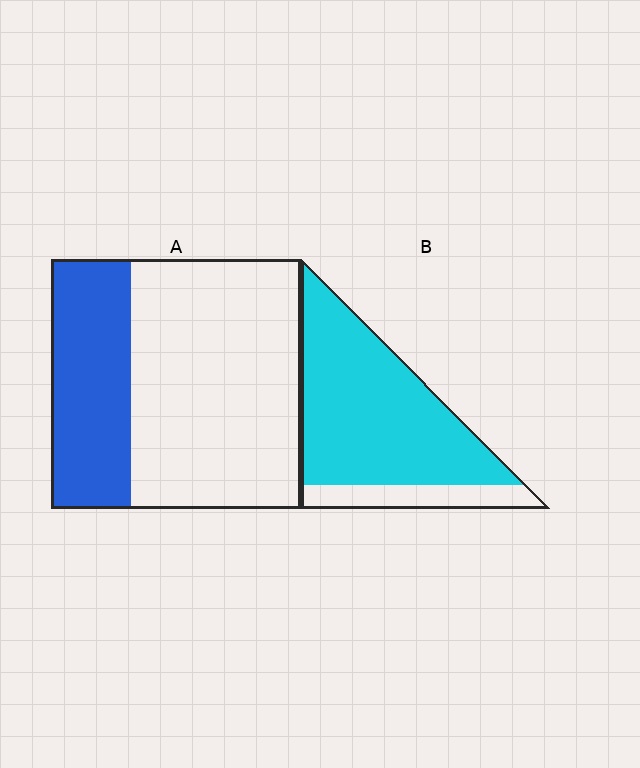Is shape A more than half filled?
No.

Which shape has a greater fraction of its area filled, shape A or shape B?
Shape B.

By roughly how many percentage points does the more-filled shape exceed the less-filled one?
By roughly 50 percentage points (B over A).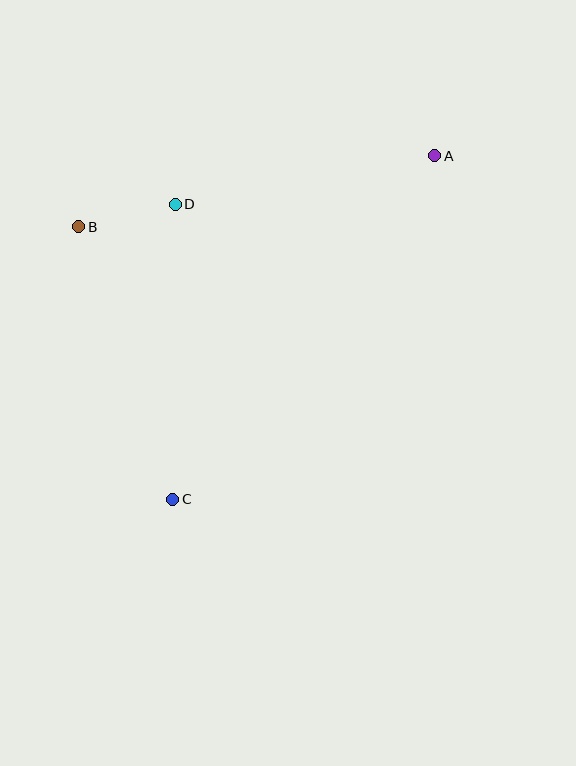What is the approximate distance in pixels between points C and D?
The distance between C and D is approximately 295 pixels.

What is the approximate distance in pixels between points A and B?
The distance between A and B is approximately 363 pixels.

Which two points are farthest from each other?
Points A and C are farthest from each other.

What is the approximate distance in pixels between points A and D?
The distance between A and D is approximately 264 pixels.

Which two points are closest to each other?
Points B and D are closest to each other.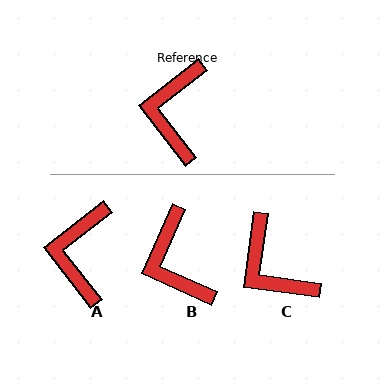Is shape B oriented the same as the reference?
No, it is off by about 28 degrees.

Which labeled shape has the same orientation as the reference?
A.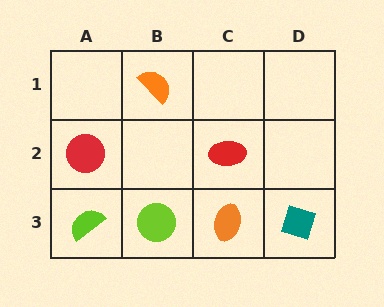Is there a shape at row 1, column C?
No, that cell is empty.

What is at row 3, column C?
An orange ellipse.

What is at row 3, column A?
A lime semicircle.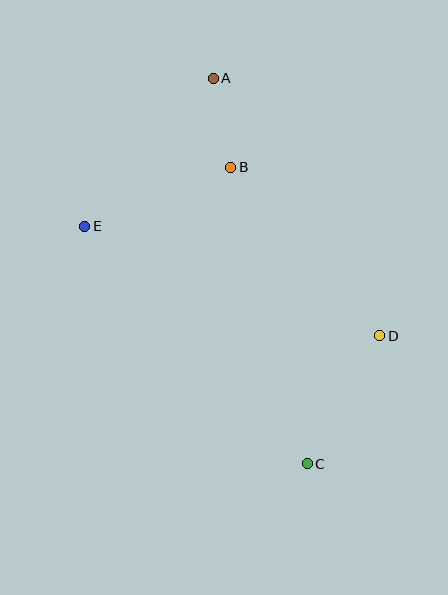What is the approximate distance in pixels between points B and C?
The distance between B and C is approximately 306 pixels.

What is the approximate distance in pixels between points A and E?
The distance between A and E is approximately 196 pixels.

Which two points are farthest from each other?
Points A and C are farthest from each other.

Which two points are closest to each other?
Points A and B are closest to each other.